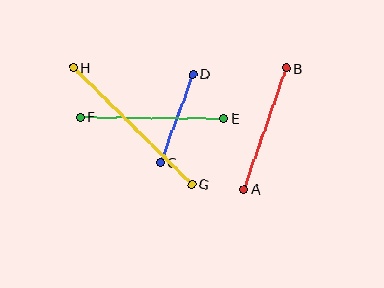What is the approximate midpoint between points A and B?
The midpoint is at approximately (265, 129) pixels.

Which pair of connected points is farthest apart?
Points G and H are farthest apart.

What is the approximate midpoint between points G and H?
The midpoint is at approximately (132, 126) pixels.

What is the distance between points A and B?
The distance is approximately 128 pixels.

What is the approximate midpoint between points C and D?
The midpoint is at approximately (177, 118) pixels.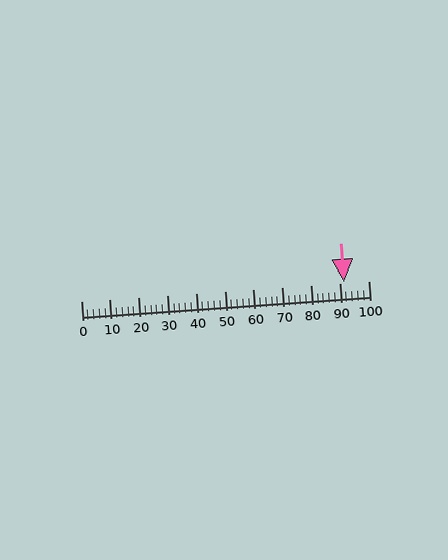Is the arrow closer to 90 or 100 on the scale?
The arrow is closer to 90.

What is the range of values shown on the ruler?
The ruler shows values from 0 to 100.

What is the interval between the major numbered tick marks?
The major tick marks are spaced 10 units apart.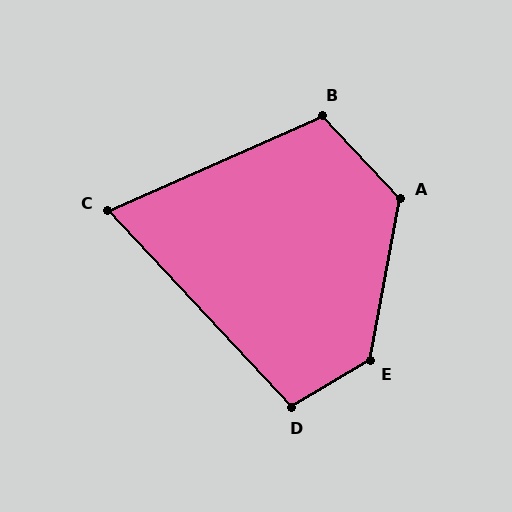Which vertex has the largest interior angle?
E, at approximately 131 degrees.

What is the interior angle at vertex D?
Approximately 103 degrees (obtuse).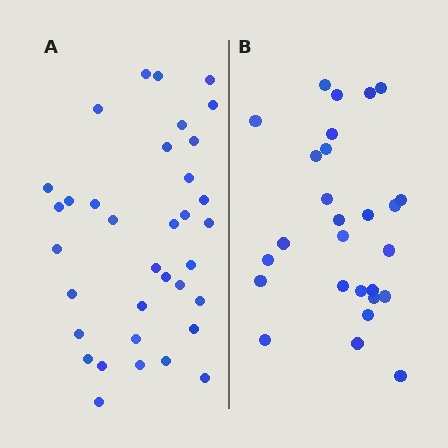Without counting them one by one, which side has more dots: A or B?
Region A (the left region) has more dots.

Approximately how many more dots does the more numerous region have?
Region A has roughly 8 or so more dots than region B.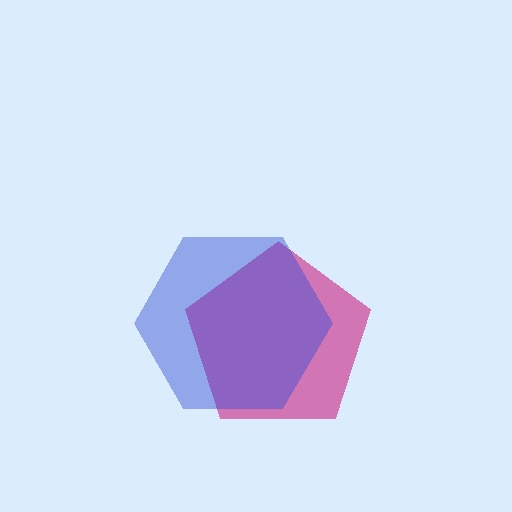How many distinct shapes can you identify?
There are 2 distinct shapes: a magenta pentagon, a blue hexagon.